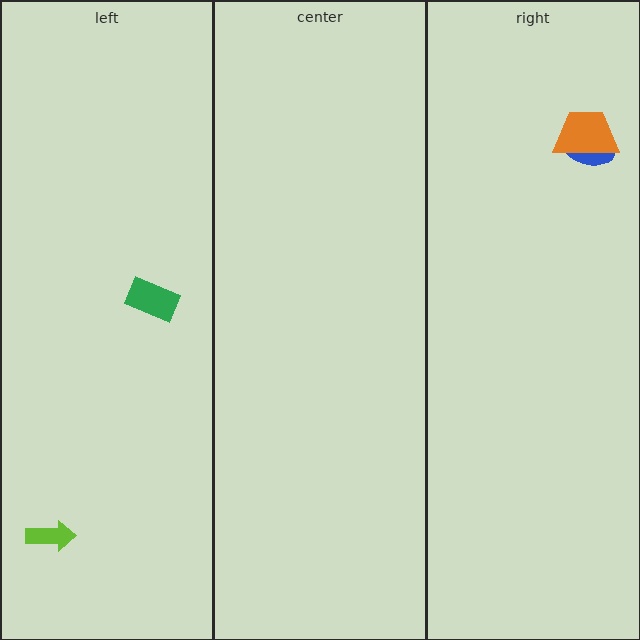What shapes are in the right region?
The blue ellipse, the orange trapezoid.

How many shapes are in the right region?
2.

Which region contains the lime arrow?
The left region.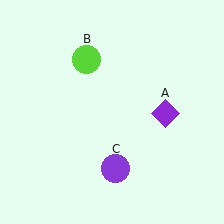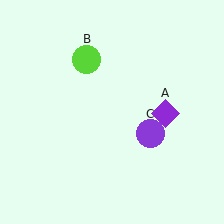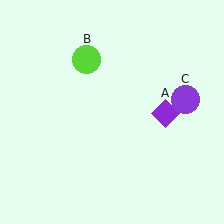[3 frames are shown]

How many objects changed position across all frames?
1 object changed position: purple circle (object C).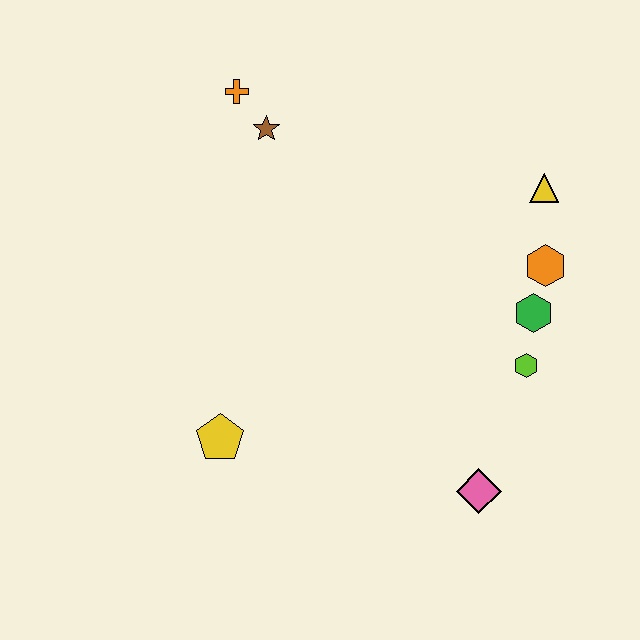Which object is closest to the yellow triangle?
The orange hexagon is closest to the yellow triangle.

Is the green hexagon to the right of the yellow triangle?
No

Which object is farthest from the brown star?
The pink diamond is farthest from the brown star.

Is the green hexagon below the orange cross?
Yes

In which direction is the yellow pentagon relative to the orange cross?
The yellow pentagon is below the orange cross.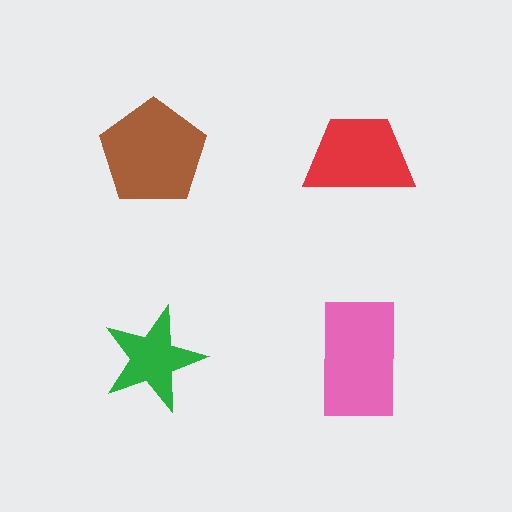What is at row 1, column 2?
A red trapezoid.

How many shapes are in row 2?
2 shapes.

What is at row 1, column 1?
A brown pentagon.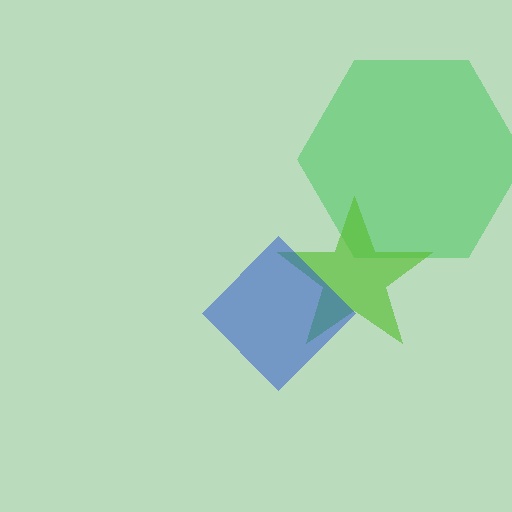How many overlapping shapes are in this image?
There are 3 overlapping shapes in the image.